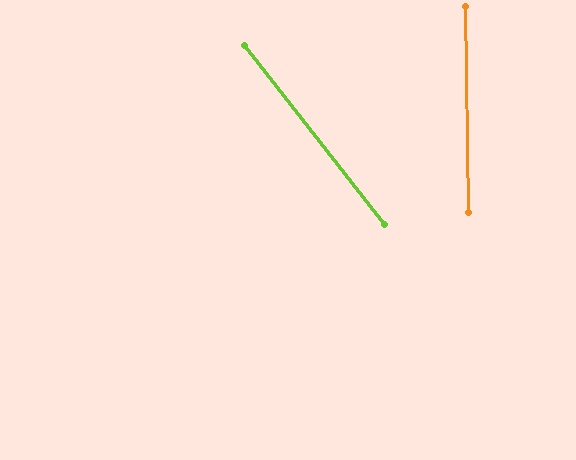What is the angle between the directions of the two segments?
Approximately 37 degrees.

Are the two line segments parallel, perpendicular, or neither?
Neither parallel nor perpendicular — they differ by about 37°.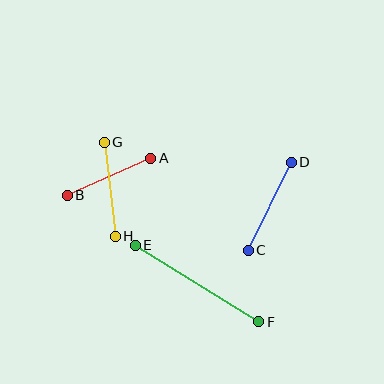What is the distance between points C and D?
The distance is approximately 98 pixels.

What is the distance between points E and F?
The distance is approximately 145 pixels.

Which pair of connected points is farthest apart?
Points E and F are farthest apart.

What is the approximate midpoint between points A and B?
The midpoint is at approximately (109, 177) pixels.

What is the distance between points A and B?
The distance is approximately 91 pixels.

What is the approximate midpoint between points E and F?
The midpoint is at approximately (197, 283) pixels.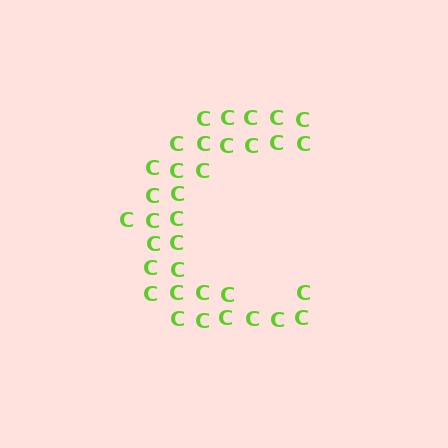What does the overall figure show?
The overall figure shows the letter C.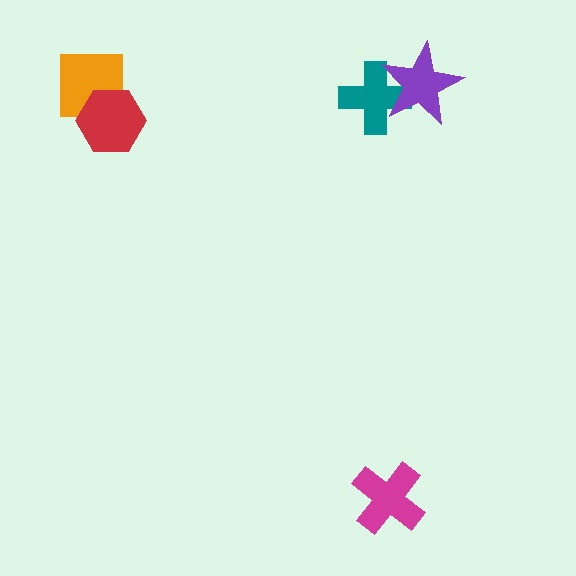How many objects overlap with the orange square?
1 object overlaps with the orange square.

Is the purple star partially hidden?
No, no other shape covers it.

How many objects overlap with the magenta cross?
0 objects overlap with the magenta cross.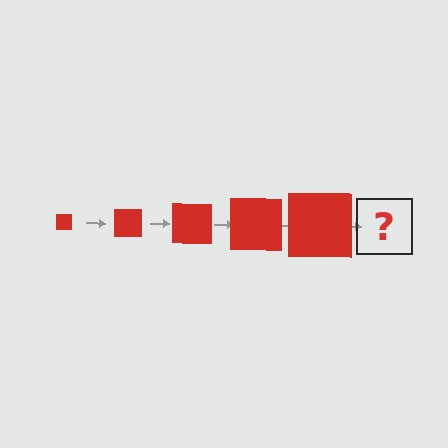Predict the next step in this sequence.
The next step is a red square, larger than the previous one.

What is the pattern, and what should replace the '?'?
The pattern is that the square gets progressively larger each step. The '?' should be a red square, larger than the previous one.